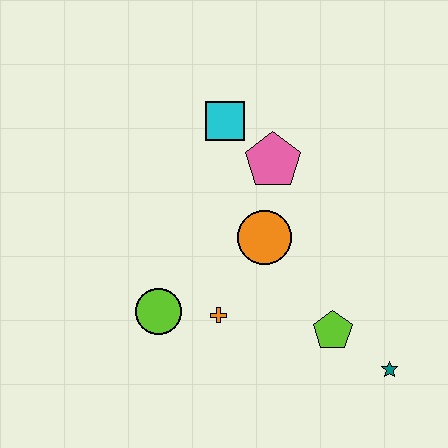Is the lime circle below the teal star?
No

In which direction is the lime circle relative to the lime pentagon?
The lime circle is to the left of the lime pentagon.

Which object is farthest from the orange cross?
The cyan square is farthest from the orange cross.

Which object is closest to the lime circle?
The orange cross is closest to the lime circle.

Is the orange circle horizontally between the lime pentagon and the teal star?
No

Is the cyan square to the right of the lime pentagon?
No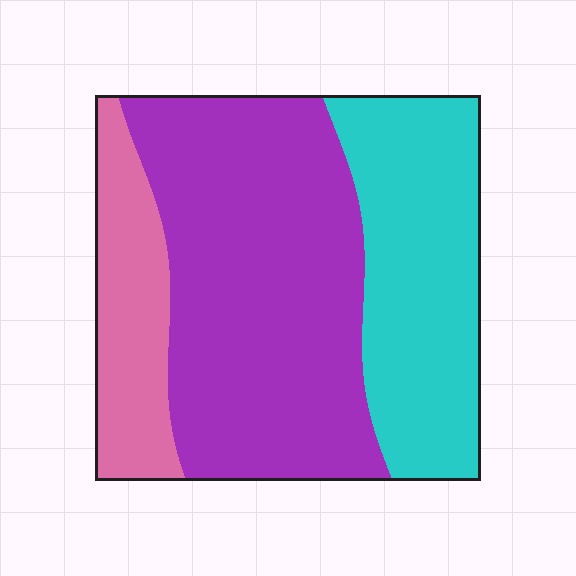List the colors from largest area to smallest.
From largest to smallest: purple, cyan, pink.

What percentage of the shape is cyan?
Cyan takes up about one third (1/3) of the shape.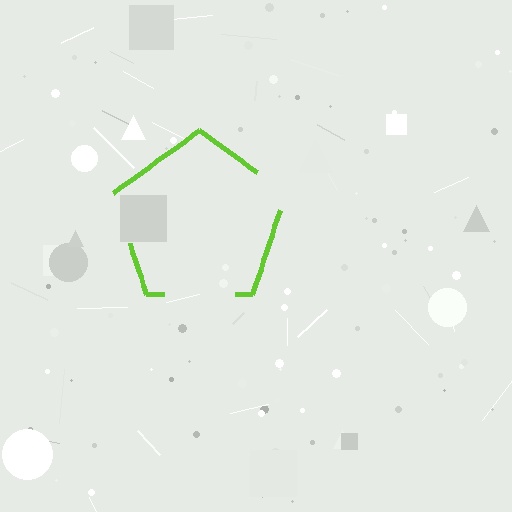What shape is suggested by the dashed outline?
The dashed outline suggests a pentagon.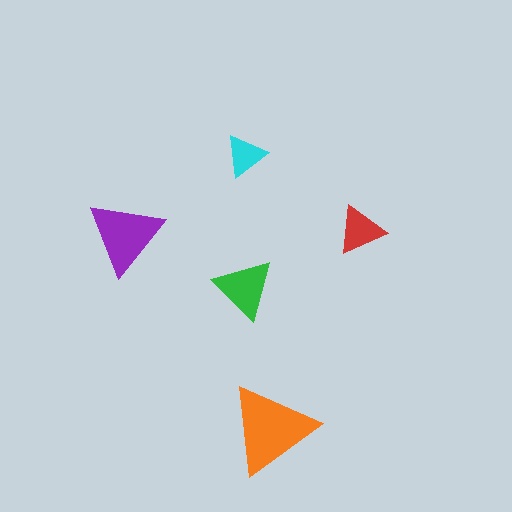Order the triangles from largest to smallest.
the orange one, the purple one, the green one, the red one, the cyan one.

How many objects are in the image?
There are 5 objects in the image.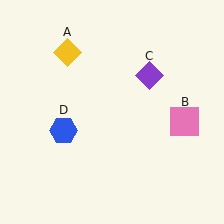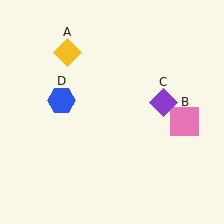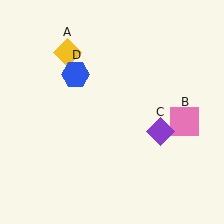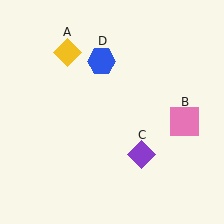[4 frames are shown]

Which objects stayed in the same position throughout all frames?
Yellow diamond (object A) and pink square (object B) remained stationary.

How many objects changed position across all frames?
2 objects changed position: purple diamond (object C), blue hexagon (object D).